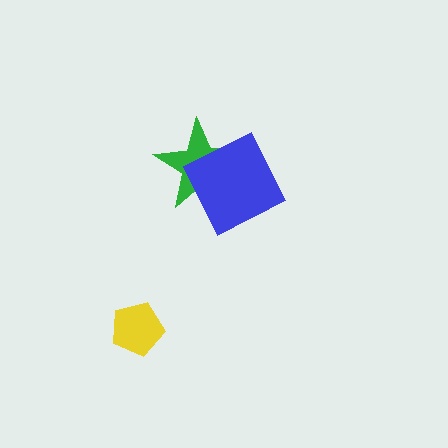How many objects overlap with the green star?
1 object overlaps with the green star.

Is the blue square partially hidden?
No, no other shape covers it.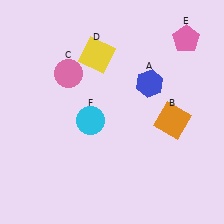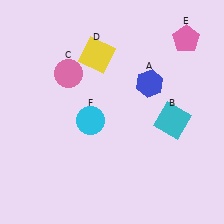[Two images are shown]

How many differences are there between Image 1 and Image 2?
There is 1 difference between the two images.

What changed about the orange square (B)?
In Image 1, B is orange. In Image 2, it changed to cyan.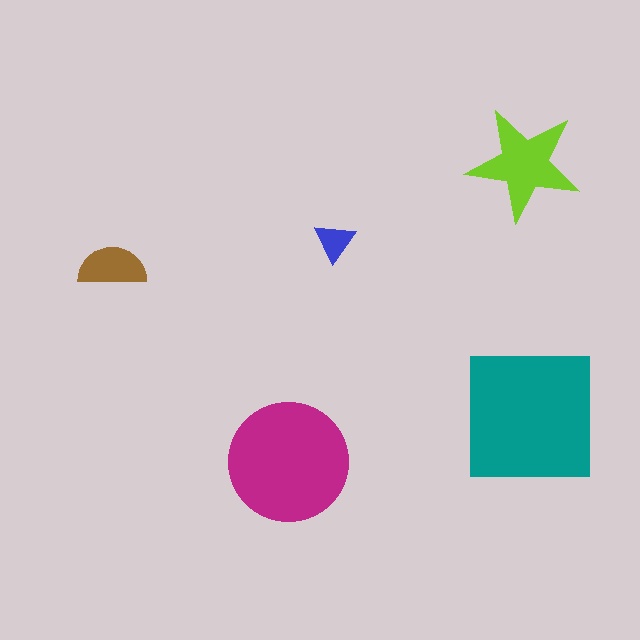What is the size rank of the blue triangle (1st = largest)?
5th.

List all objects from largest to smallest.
The teal square, the magenta circle, the lime star, the brown semicircle, the blue triangle.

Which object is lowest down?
The magenta circle is bottommost.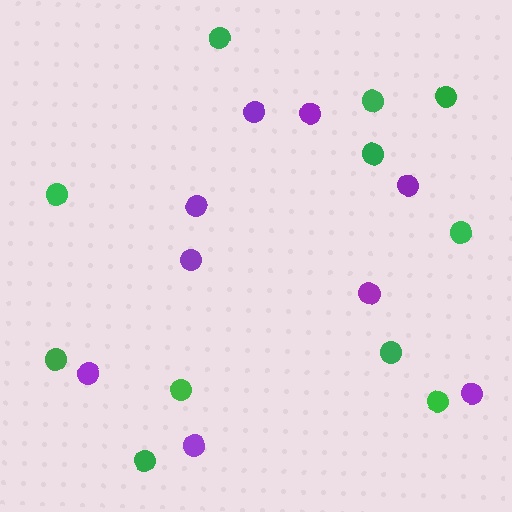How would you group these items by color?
There are 2 groups: one group of purple circles (9) and one group of green circles (11).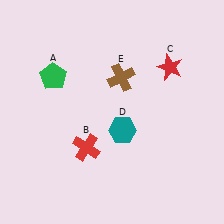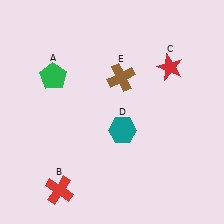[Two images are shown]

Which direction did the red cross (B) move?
The red cross (B) moved down.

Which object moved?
The red cross (B) moved down.